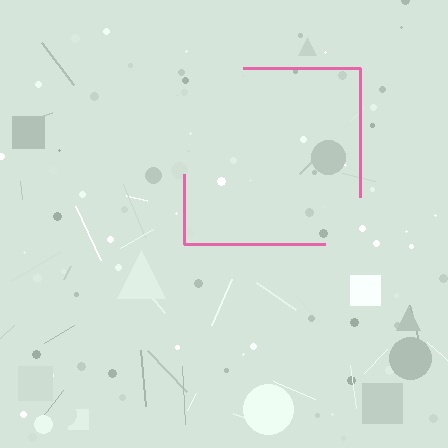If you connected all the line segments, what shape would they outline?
They would outline a square.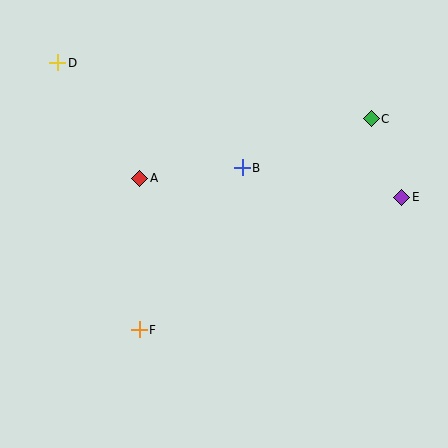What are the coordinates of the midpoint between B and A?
The midpoint between B and A is at (191, 173).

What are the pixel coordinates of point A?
Point A is at (140, 178).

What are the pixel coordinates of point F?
Point F is at (139, 330).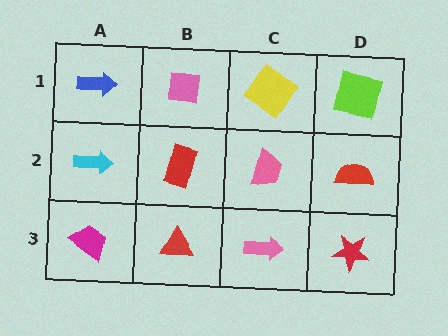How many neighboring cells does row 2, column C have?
4.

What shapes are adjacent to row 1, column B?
A red rectangle (row 2, column B), a blue arrow (row 1, column A), a yellow diamond (row 1, column C).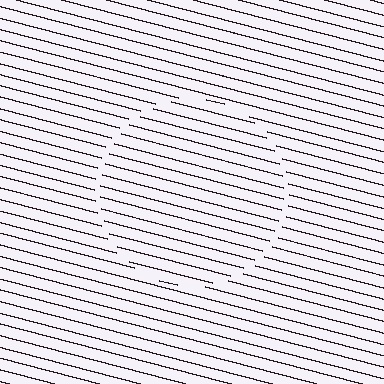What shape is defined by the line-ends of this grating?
An illusory circle. The interior of the shape contains the same grating, shifted by half a period — the contour is defined by the phase discontinuity where line-ends from the inner and outer gratings abut.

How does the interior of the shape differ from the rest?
The interior of the shape contains the same grating, shifted by half a period — the contour is defined by the phase discontinuity where line-ends from the inner and outer gratings abut.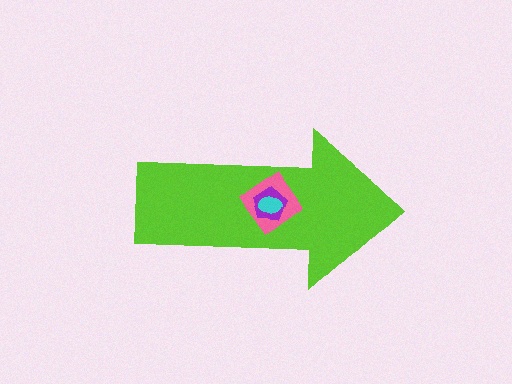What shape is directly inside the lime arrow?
The pink diamond.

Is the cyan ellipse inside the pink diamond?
Yes.